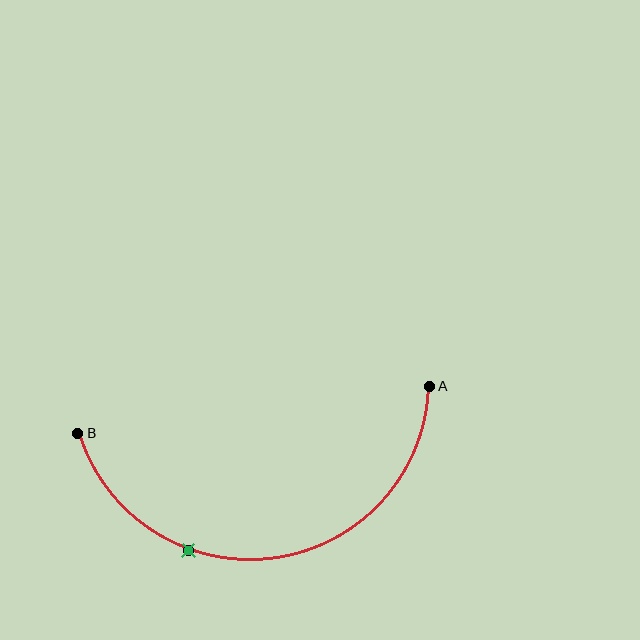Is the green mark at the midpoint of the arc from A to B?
No. The green mark lies on the arc but is closer to endpoint B. The arc midpoint would be at the point on the curve equidistant along the arc from both A and B.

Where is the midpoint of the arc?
The arc midpoint is the point on the curve farthest from the straight line joining A and B. It sits below that line.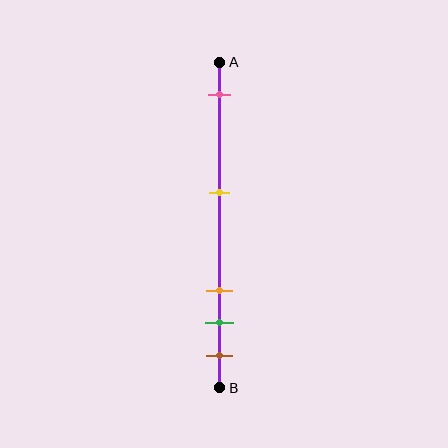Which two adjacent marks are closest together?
The green and brown marks are the closest adjacent pair.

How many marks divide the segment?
There are 5 marks dividing the segment.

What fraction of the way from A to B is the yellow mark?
The yellow mark is approximately 40% (0.4) of the way from A to B.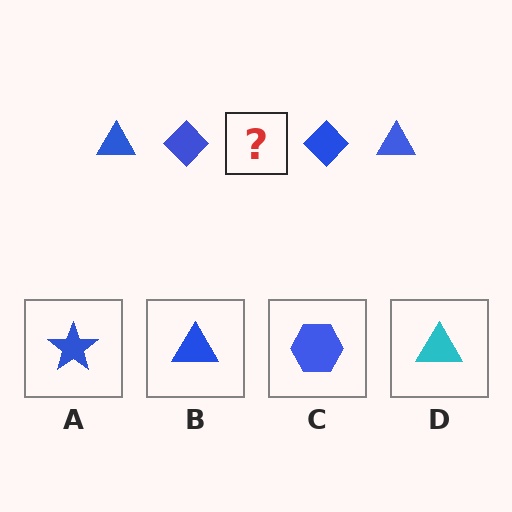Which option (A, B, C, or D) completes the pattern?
B.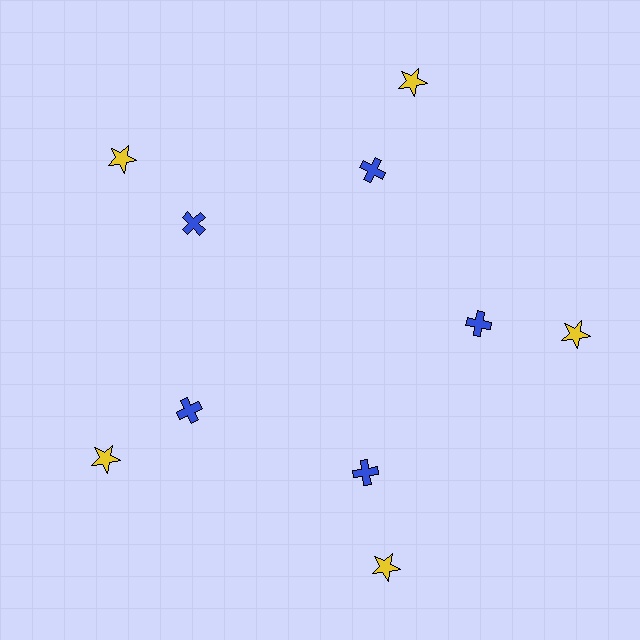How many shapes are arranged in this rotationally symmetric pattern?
There are 10 shapes, arranged in 5 groups of 2.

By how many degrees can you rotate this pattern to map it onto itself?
The pattern maps onto itself every 72 degrees of rotation.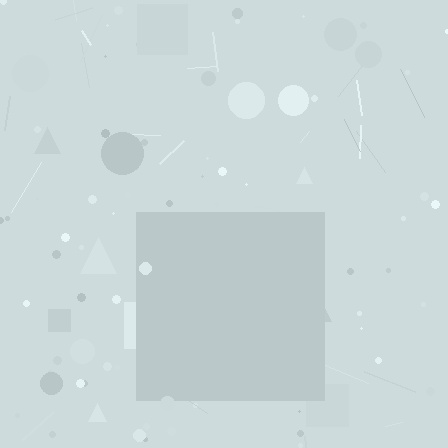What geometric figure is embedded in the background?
A square is embedded in the background.